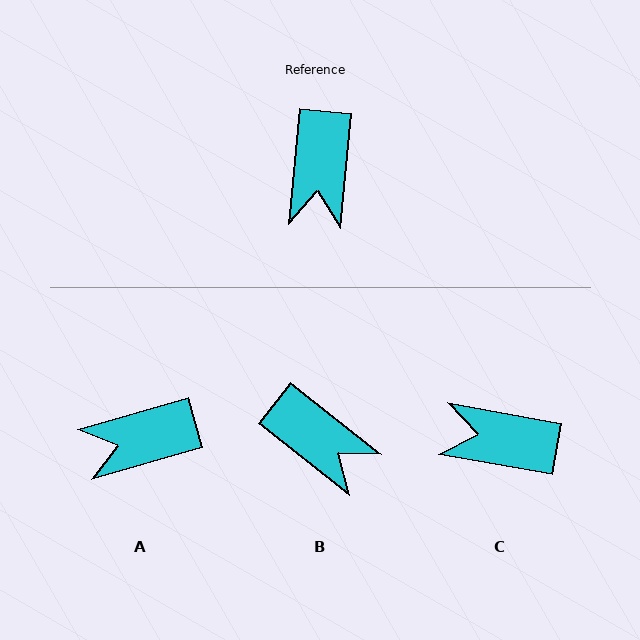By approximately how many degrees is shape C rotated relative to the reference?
Approximately 95 degrees clockwise.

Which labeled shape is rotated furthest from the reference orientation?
C, about 95 degrees away.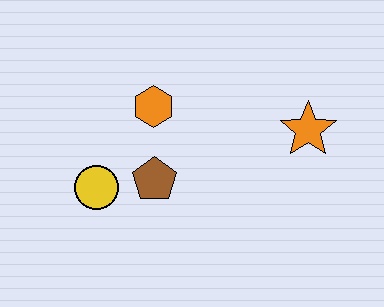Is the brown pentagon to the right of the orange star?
No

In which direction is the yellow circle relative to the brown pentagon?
The yellow circle is to the left of the brown pentagon.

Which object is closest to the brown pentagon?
The yellow circle is closest to the brown pentagon.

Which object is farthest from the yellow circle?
The orange star is farthest from the yellow circle.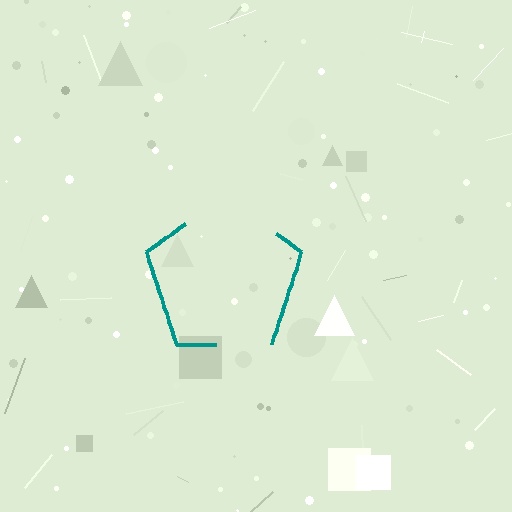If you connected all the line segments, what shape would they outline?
They would outline a pentagon.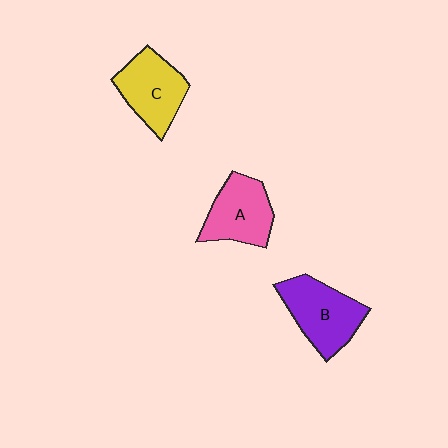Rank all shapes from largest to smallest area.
From largest to smallest: B (purple), C (yellow), A (pink).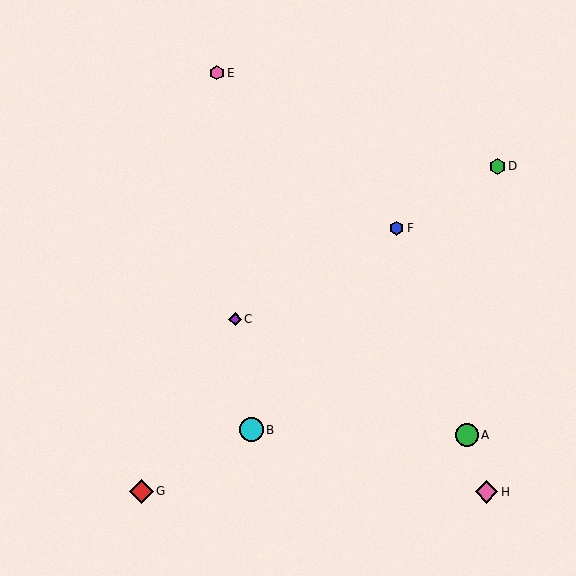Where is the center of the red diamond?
The center of the red diamond is at (141, 491).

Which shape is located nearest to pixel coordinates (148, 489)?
The red diamond (labeled G) at (141, 491) is nearest to that location.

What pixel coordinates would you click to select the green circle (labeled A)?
Click at (467, 435) to select the green circle A.